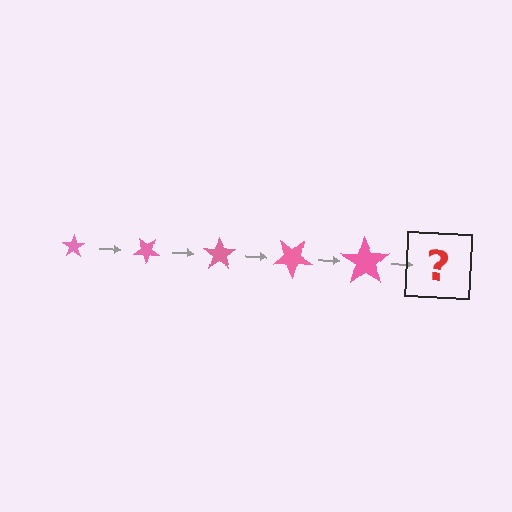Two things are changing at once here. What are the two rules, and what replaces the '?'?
The two rules are that the star grows larger each step and it rotates 35 degrees each step. The '?' should be a star, larger than the previous one and rotated 175 degrees from the start.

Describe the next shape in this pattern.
It should be a star, larger than the previous one and rotated 175 degrees from the start.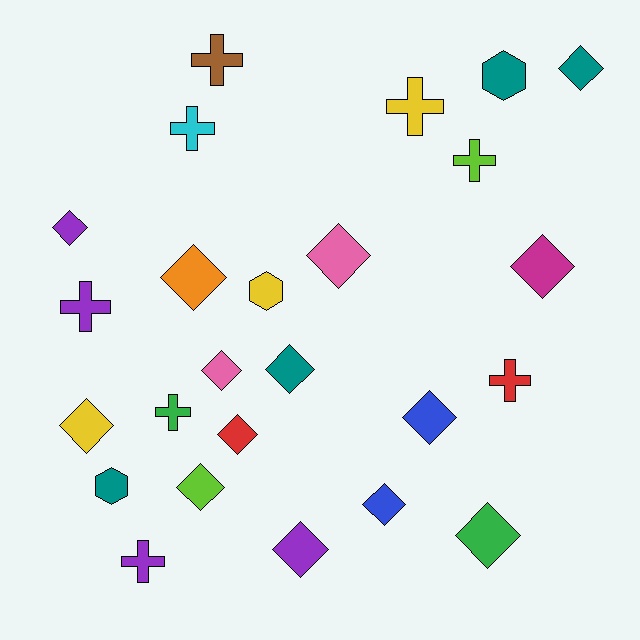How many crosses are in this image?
There are 8 crosses.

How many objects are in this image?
There are 25 objects.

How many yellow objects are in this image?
There are 3 yellow objects.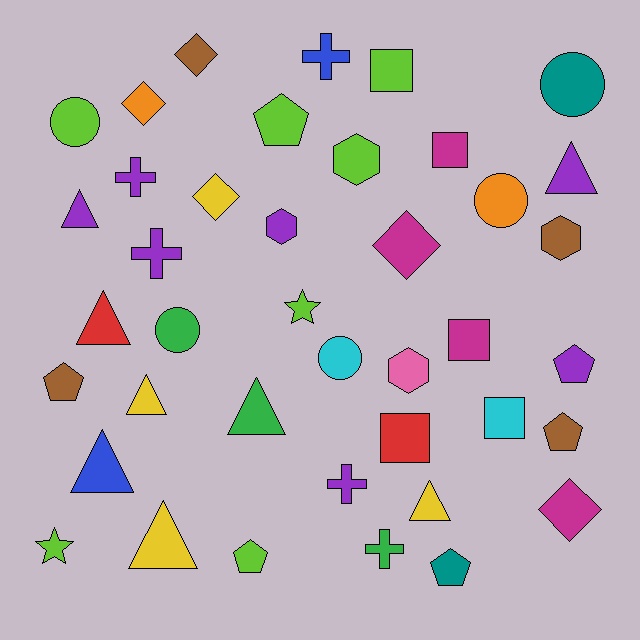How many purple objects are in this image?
There are 7 purple objects.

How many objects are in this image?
There are 40 objects.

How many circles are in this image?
There are 5 circles.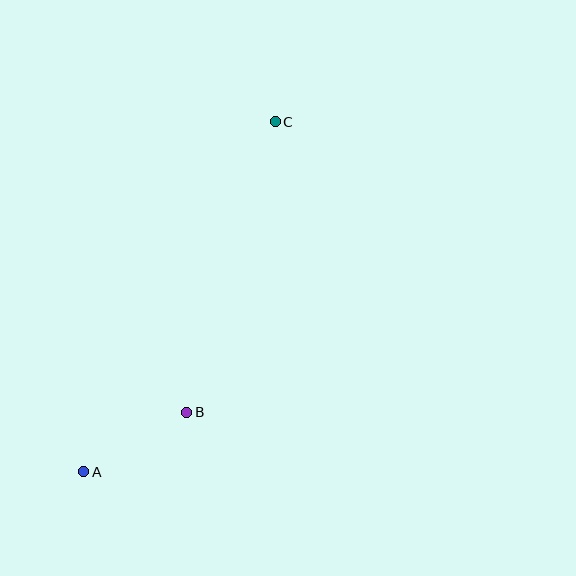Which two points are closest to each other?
Points A and B are closest to each other.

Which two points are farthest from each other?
Points A and C are farthest from each other.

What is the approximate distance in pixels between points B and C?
The distance between B and C is approximately 304 pixels.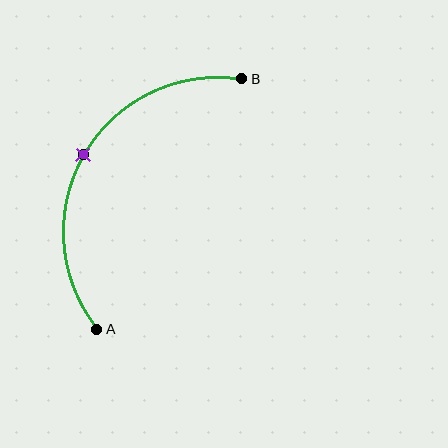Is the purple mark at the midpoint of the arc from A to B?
Yes. The purple mark lies on the arc at equal arc-length from both A and B — it is the arc midpoint.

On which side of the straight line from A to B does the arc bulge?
The arc bulges to the left of the straight line connecting A and B.